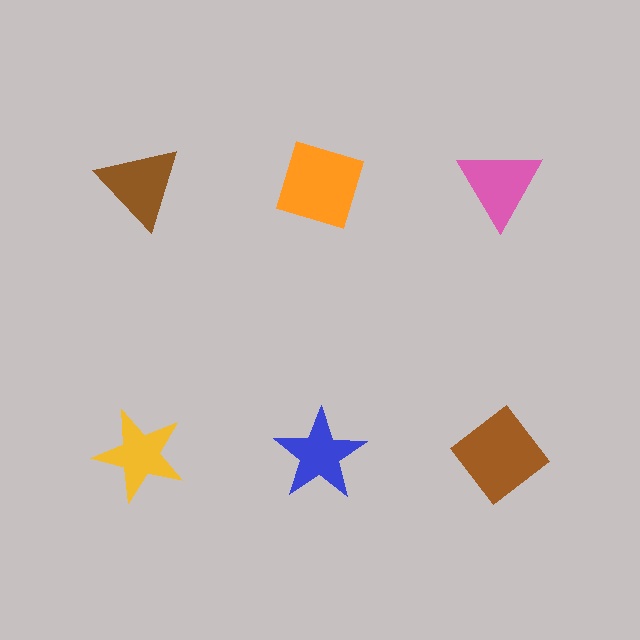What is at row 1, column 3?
A pink triangle.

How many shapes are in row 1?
3 shapes.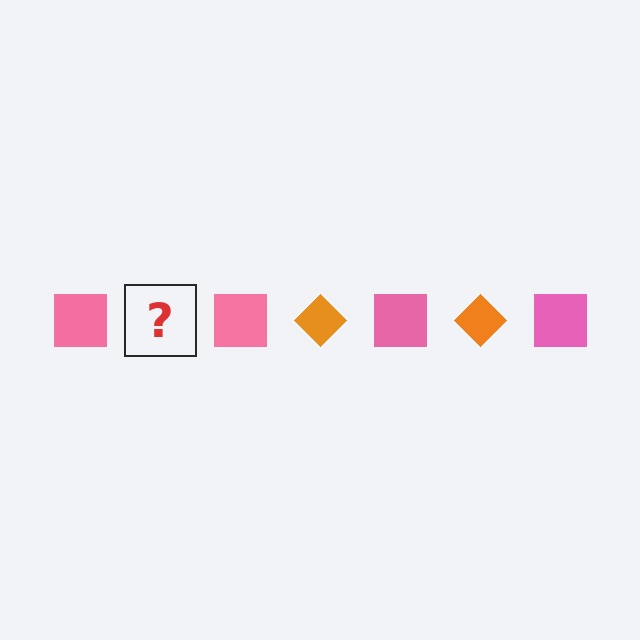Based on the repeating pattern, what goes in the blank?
The blank should be an orange diamond.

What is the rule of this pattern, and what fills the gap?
The rule is that the pattern alternates between pink square and orange diamond. The gap should be filled with an orange diamond.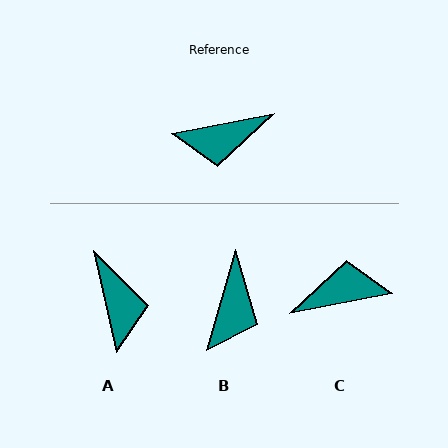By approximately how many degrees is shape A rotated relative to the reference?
Approximately 92 degrees counter-clockwise.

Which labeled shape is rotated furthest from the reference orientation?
C, about 180 degrees away.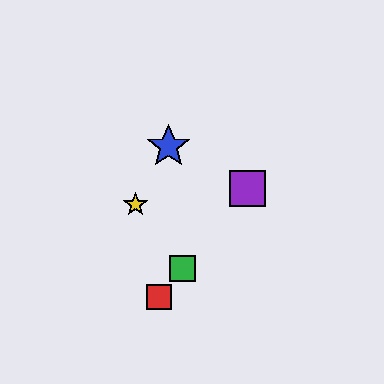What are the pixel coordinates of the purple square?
The purple square is at (247, 189).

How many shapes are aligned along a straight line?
3 shapes (the red square, the green square, the purple square) are aligned along a straight line.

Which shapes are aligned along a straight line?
The red square, the green square, the purple square are aligned along a straight line.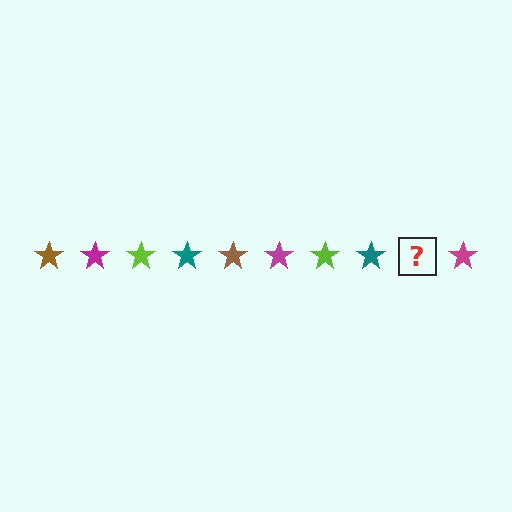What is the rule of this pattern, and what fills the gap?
The rule is that the pattern cycles through brown, magenta, lime, teal stars. The gap should be filled with a brown star.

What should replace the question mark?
The question mark should be replaced with a brown star.